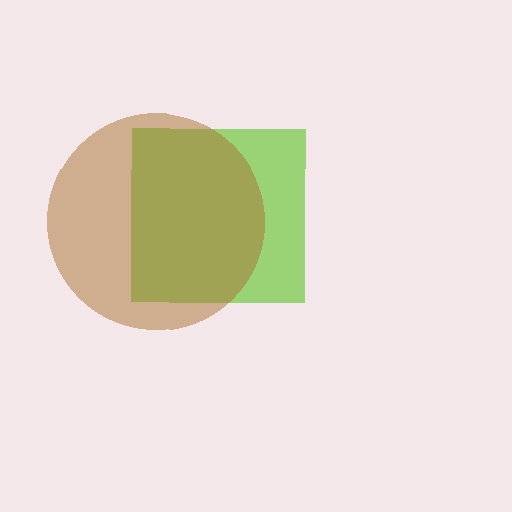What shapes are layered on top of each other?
The layered shapes are: a lime square, a brown circle.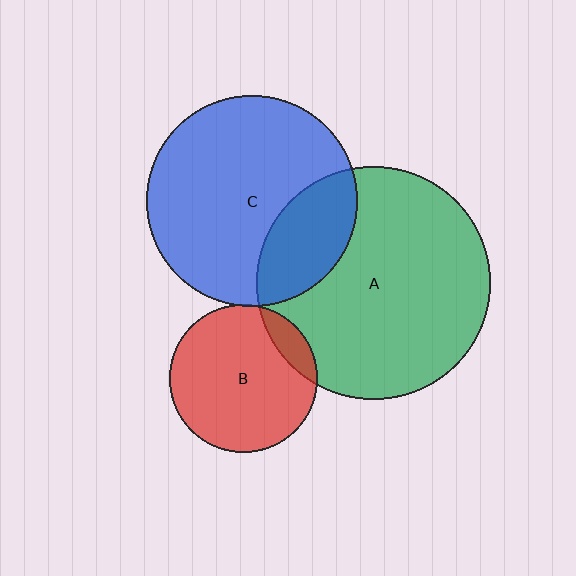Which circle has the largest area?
Circle A (green).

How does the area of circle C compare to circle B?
Approximately 2.0 times.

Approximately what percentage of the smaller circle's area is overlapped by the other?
Approximately 5%.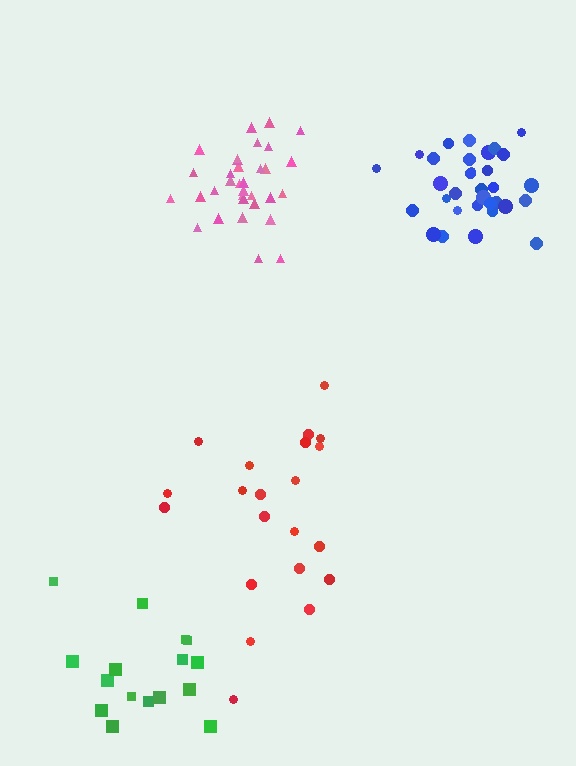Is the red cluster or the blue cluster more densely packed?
Blue.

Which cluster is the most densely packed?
Blue.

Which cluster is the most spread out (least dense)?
Red.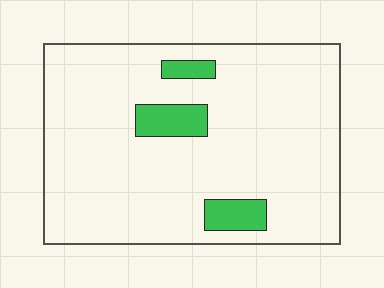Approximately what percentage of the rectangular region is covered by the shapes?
Approximately 10%.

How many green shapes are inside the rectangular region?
3.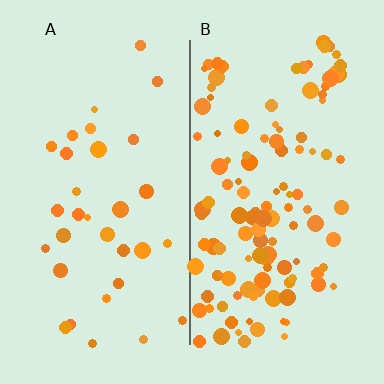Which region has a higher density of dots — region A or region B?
B (the right).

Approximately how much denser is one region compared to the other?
Approximately 3.7× — region B over region A.